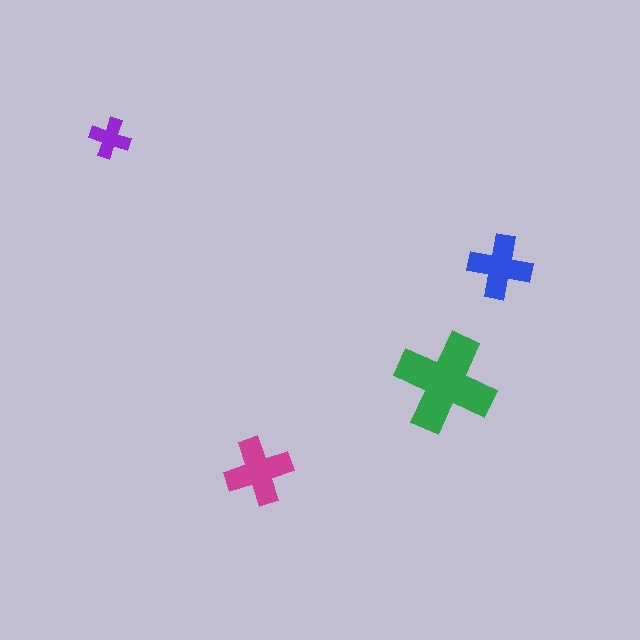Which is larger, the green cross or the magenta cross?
The green one.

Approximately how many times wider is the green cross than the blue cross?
About 1.5 times wider.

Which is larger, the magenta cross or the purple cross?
The magenta one.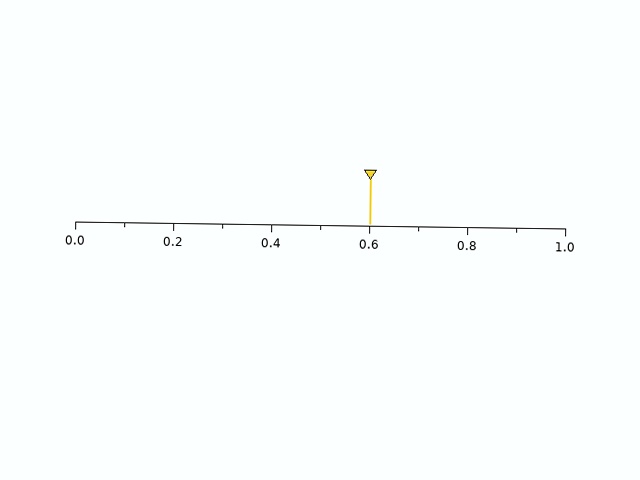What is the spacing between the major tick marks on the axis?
The major ticks are spaced 0.2 apart.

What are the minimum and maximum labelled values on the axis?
The axis runs from 0.0 to 1.0.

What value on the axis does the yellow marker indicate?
The marker indicates approximately 0.6.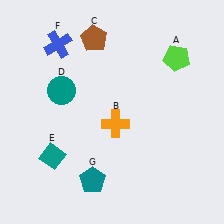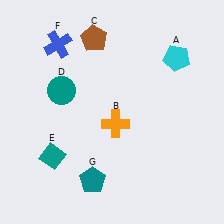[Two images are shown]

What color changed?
The pentagon (A) changed from lime in Image 1 to cyan in Image 2.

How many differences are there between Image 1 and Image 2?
There is 1 difference between the two images.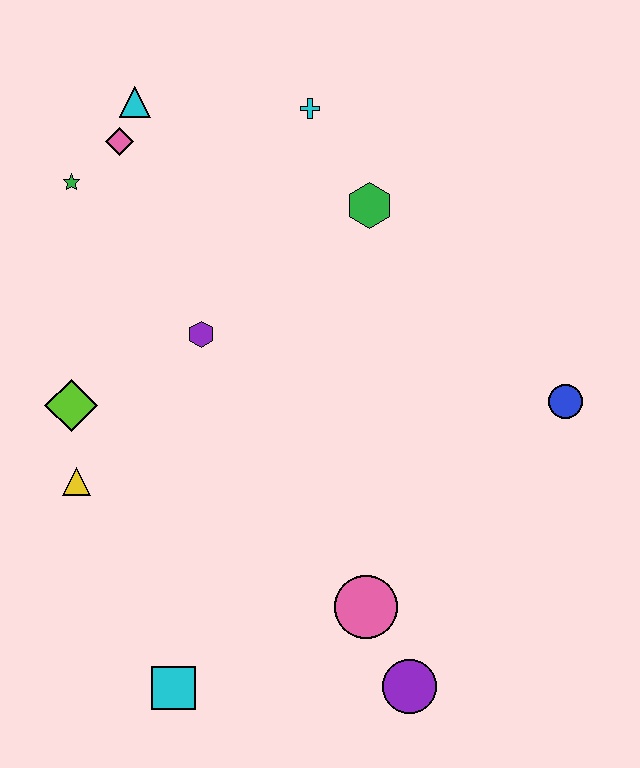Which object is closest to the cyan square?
The pink circle is closest to the cyan square.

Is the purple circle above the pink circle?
No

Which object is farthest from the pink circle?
The cyan triangle is farthest from the pink circle.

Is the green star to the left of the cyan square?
Yes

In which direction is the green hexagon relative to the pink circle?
The green hexagon is above the pink circle.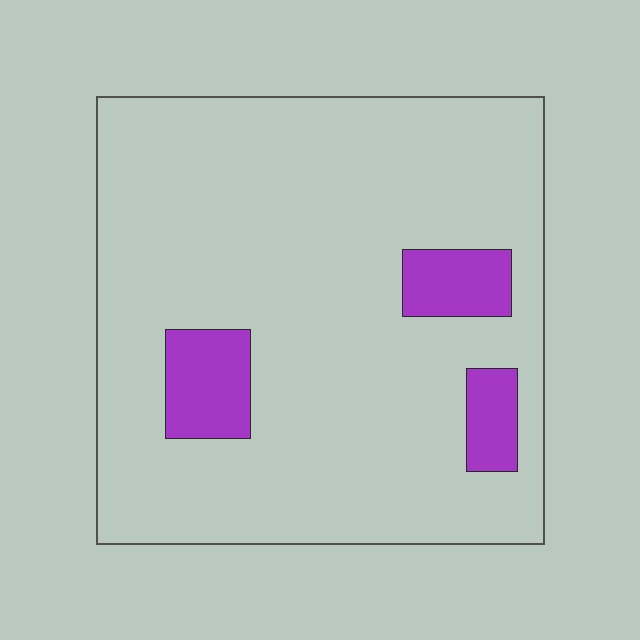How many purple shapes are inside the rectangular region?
3.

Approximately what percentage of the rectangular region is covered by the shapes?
Approximately 10%.